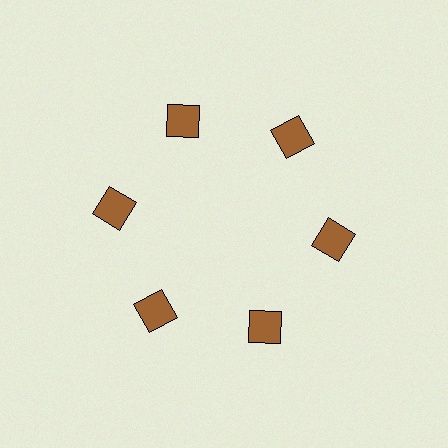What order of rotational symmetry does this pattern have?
This pattern has 6-fold rotational symmetry.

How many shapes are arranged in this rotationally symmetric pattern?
There are 6 shapes, arranged in 6 groups of 1.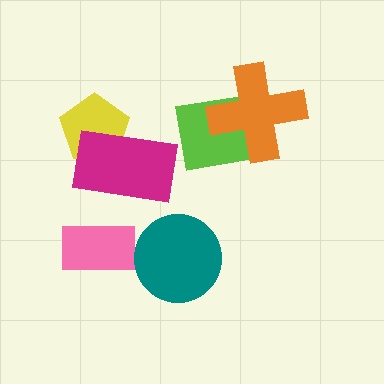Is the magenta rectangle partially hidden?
No, no other shape covers it.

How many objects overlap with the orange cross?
1 object overlaps with the orange cross.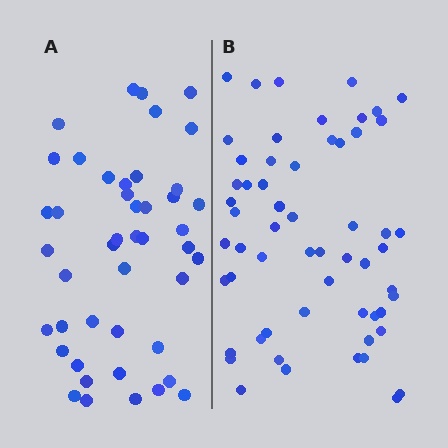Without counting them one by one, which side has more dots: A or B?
Region B (the right region) has more dots.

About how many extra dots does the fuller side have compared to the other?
Region B has approximately 15 more dots than region A.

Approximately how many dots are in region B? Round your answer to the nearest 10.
About 60 dots. (The exact count is 58, which rounds to 60.)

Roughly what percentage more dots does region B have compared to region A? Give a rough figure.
About 30% more.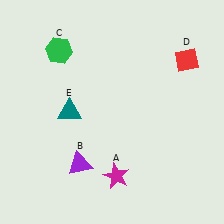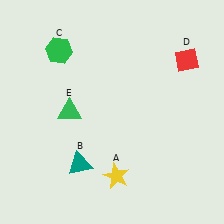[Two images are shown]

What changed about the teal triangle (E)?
In Image 1, E is teal. In Image 2, it changed to green.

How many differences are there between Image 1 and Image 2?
There are 3 differences between the two images.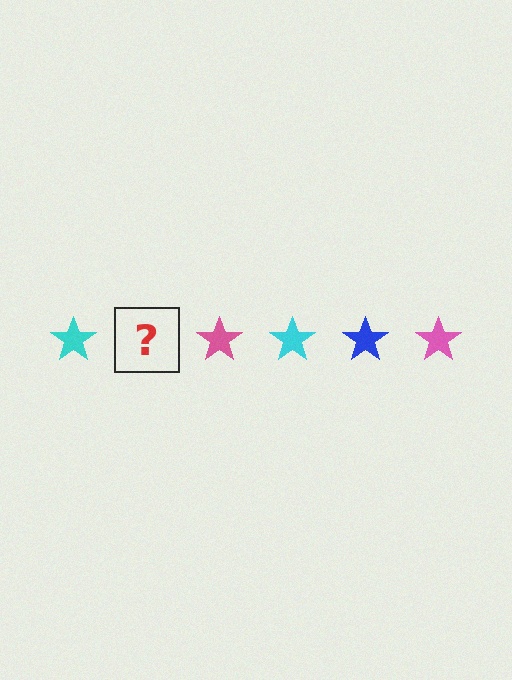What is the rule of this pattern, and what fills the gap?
The rule is that the pattern cycles through cyan, blue, pink stars. The gap should be filled with a blue star.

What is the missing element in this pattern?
The missing element is a blue star.